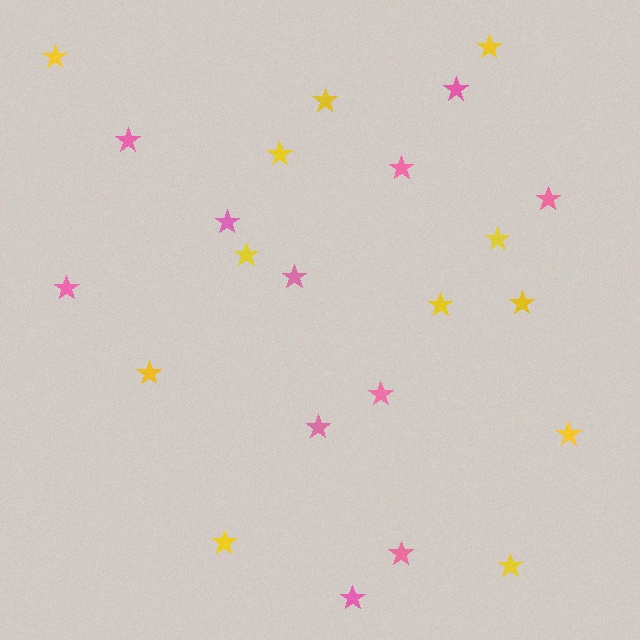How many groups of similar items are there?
There are 2 groups: one group of yellow stars (12) and one group of pink stars (11).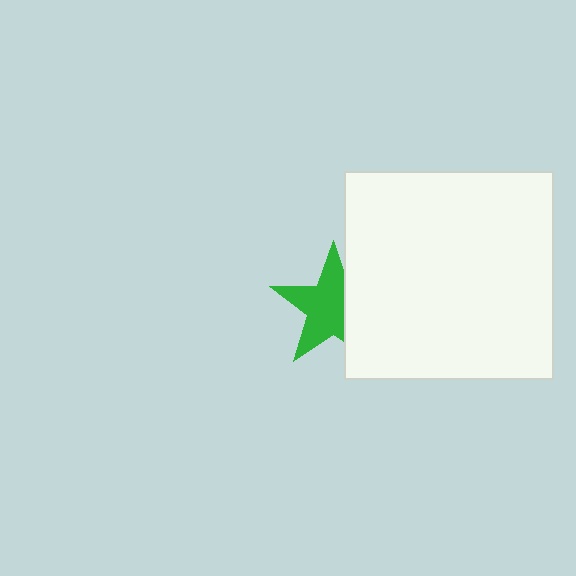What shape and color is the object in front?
The object in front is a white square.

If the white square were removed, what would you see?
You would see the complete green star.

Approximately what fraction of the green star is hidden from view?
Roughly 34% of the green star is hidden behind the white square.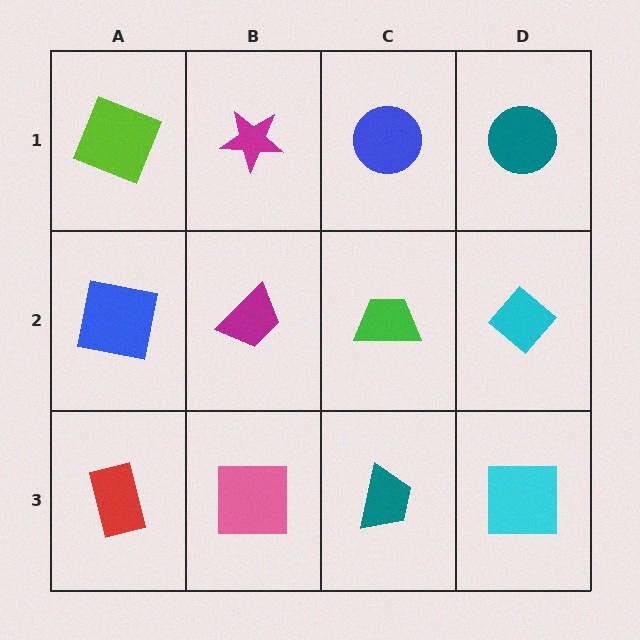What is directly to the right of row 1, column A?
A magenta star.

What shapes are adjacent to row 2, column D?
A teal circle (row 1, column D), a cyan square (row 3, column D), a green trapezoid (row 2, column C).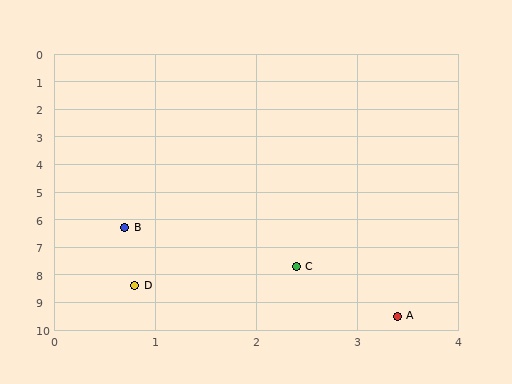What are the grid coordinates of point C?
Point C is at approximately (2.4, 7.7).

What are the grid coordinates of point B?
Point B is at approximately (0.7, 6.3).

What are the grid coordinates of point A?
Point A is at approximately (3.4, 9.5).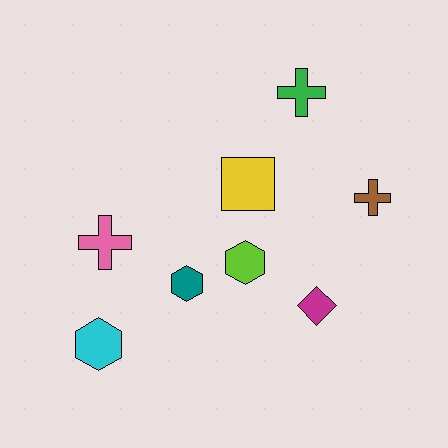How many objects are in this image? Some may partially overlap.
There are 8 objects.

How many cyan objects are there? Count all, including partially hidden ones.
There is 1 cyan object.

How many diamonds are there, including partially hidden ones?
There is 1 diamond.